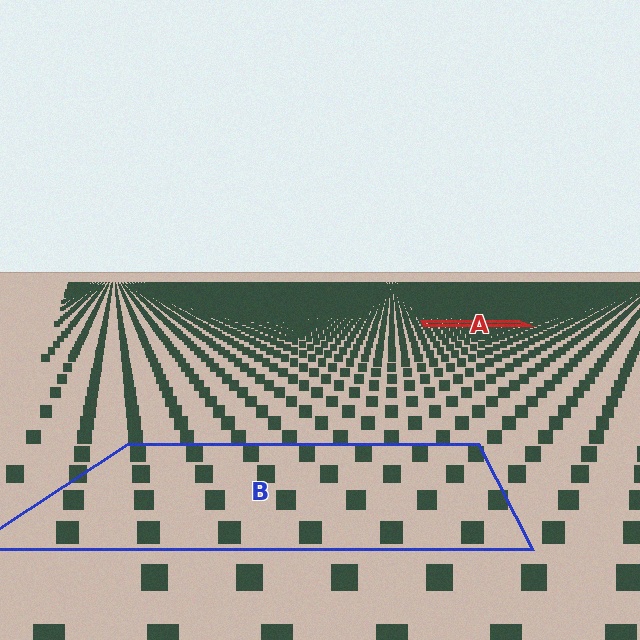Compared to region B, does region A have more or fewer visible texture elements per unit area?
Region A has more texture elements per unit area — they are packed more densely because it is farther away.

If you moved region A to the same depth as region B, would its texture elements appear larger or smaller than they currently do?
They would appear larger. At a closer depth, the same texture elements are projected at a bigger on-screen size.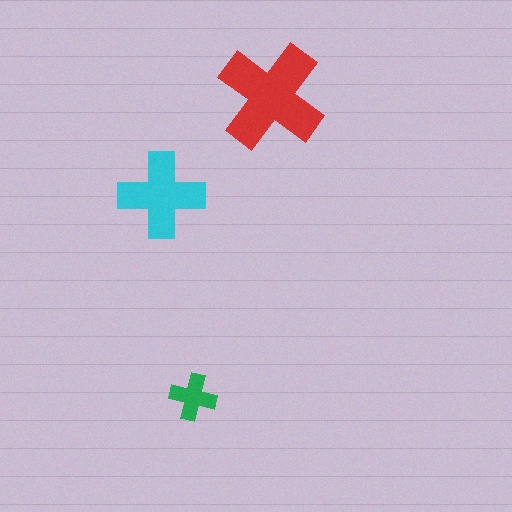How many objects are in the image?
There are 3 objects in the image.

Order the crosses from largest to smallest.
the red one, the cyan one, the green one.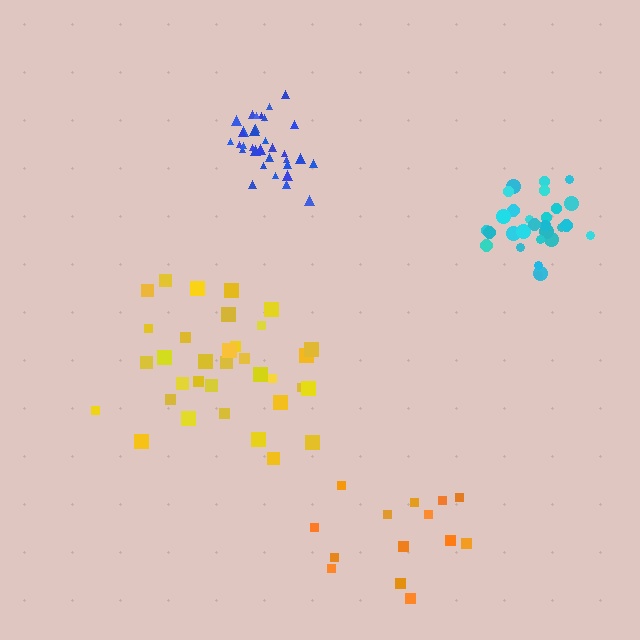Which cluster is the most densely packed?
Blue.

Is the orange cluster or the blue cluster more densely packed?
Blue.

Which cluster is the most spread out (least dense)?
Orange.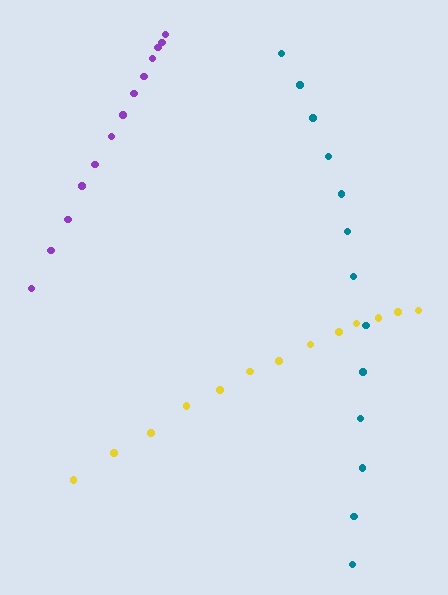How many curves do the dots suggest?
There are 3 distinct paths.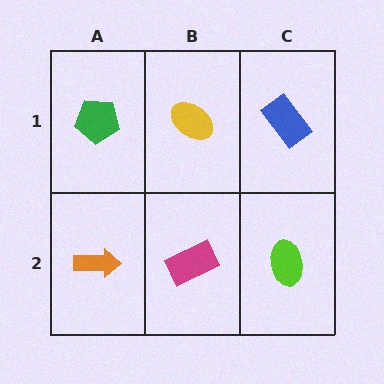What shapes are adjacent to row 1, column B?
A magenta rectangle (row 2, column B), a green pentagon (row 1, column A), a blue rectangle (row 1, column C).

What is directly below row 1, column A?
An orange arrow.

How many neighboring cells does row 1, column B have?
3.